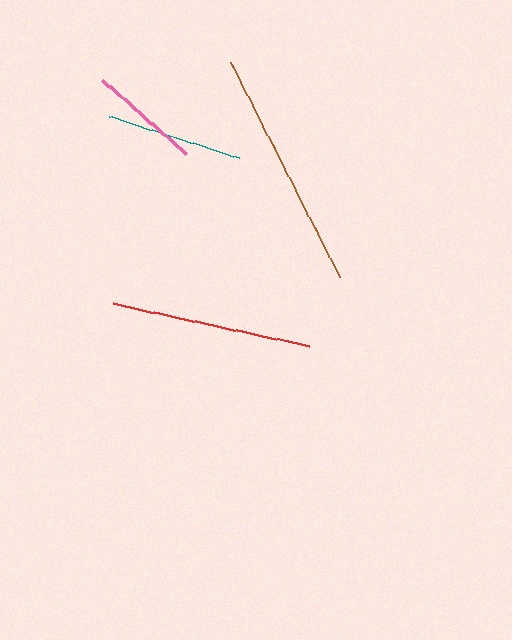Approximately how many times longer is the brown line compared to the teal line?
The brown line is approximately 1.8 times the length of the teal line.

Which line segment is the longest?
The brown line is the longest at approximately 241 pixels.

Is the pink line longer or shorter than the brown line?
The brown line is longer than the pink line.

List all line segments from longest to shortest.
From longest to shortest: brown, red, teal, pink.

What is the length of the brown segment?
The brown segment is approximately 241 pixels long.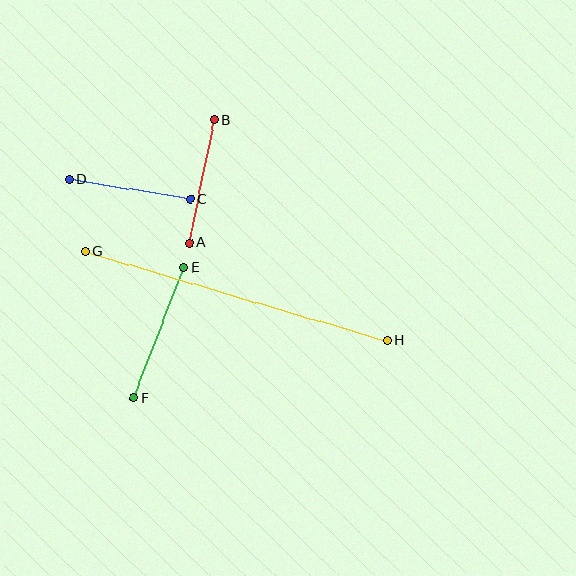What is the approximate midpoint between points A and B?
The midpoint is at approximately (202, 181) pixels.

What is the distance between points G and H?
The distance is approximately 314 pixels.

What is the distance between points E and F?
The distance is approximately 140 pixels.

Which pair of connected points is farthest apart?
Points G and H are farthest apart.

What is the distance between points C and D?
The distance is approximately 122 pixels.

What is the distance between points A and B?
The distance is approximately 126 pixels.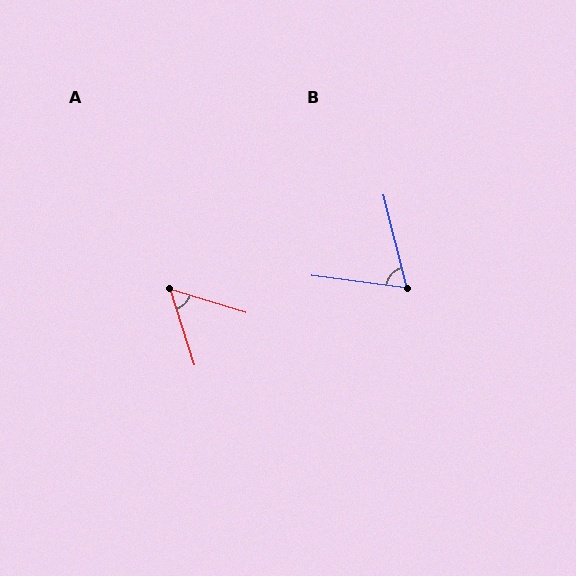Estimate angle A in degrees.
Approximately 55 degrees.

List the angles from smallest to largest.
A (55°), B (68°).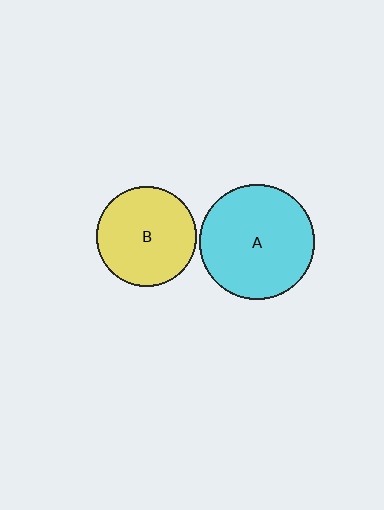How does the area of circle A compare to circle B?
Approximately 1.3 times.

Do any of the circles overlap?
No, none of the circles overlap.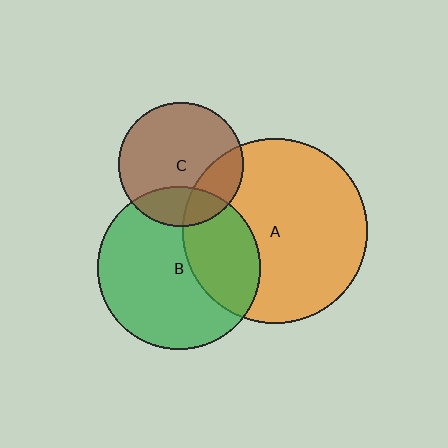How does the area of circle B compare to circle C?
Approximately 1.7 times.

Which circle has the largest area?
Circle A (orange).